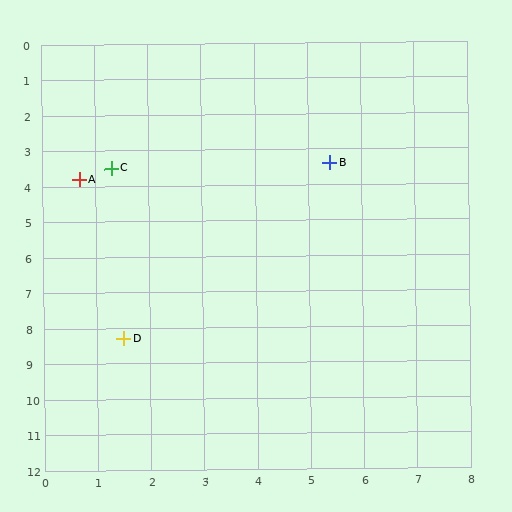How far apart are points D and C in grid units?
Points D and C are about 4.8 grid units apart.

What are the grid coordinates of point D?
Point D is at approximately (1.5, 8.3).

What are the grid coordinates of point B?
Point B is at approximately (5.4, 3.4).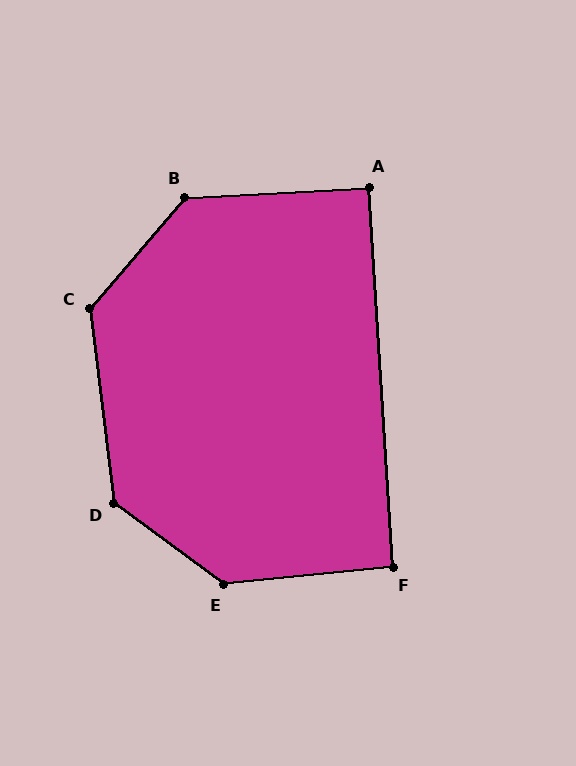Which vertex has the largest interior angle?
E, at approximately 137 degrees.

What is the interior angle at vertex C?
Approximately 132 degrees (obtuse).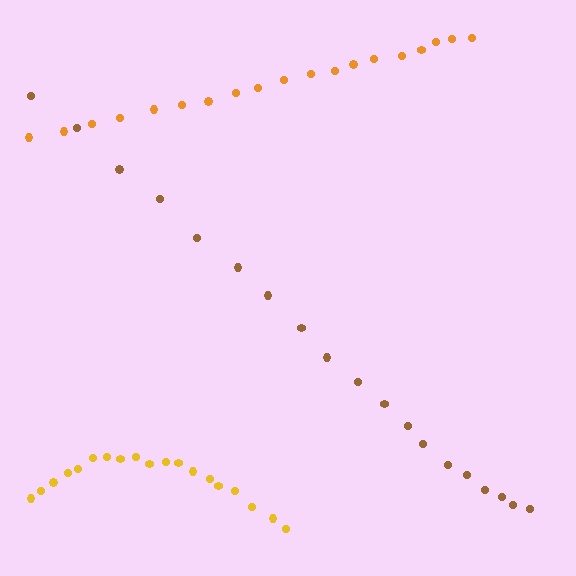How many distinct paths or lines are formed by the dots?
There are 3 distinct paths.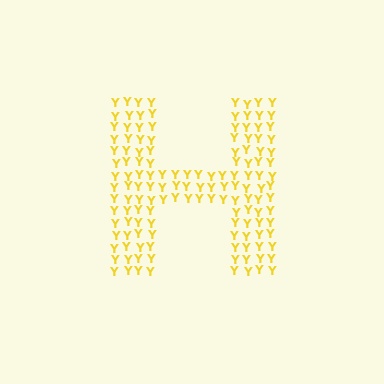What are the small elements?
The small elements are letter Y's.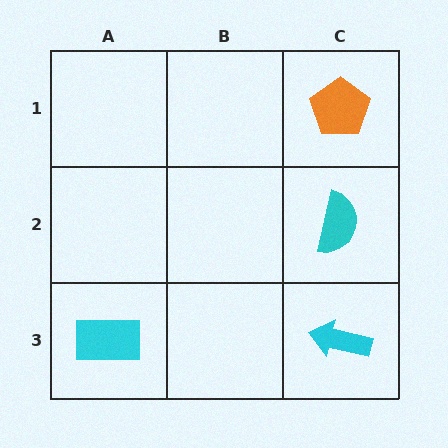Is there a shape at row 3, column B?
No, that cell is empty.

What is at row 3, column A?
A cyan rectangle.